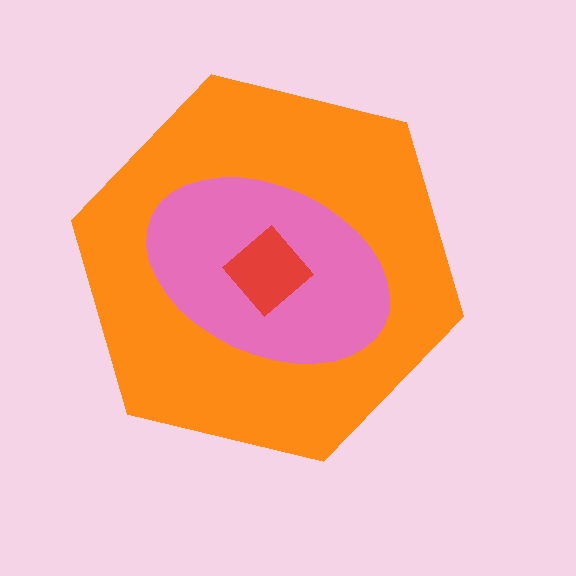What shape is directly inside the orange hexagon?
The pink ellipse.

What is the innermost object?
The red diamond.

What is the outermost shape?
The orange hexagon.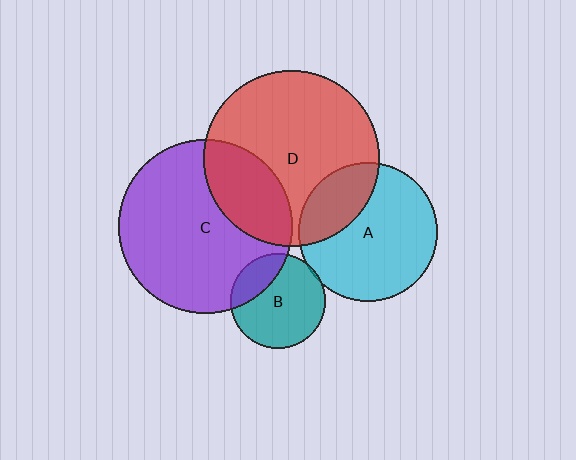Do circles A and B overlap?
Yes.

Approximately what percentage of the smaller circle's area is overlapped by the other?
Approximately 5%.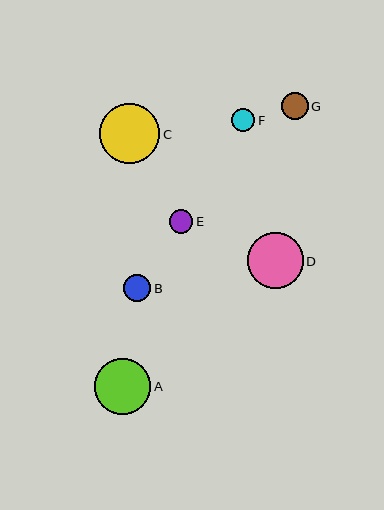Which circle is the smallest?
Circle F is the smallest with a size of approximately 23 pixels.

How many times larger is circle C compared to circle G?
Circle C is approximately 2.2 times the size of circle G.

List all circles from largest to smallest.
From largest to smallest: C, A, D, B, G, E, F.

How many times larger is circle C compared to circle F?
Circle C is approximately 2.6 times the size of circle F.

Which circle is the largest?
Circle C is the largest with a size of approximately 60 pixels.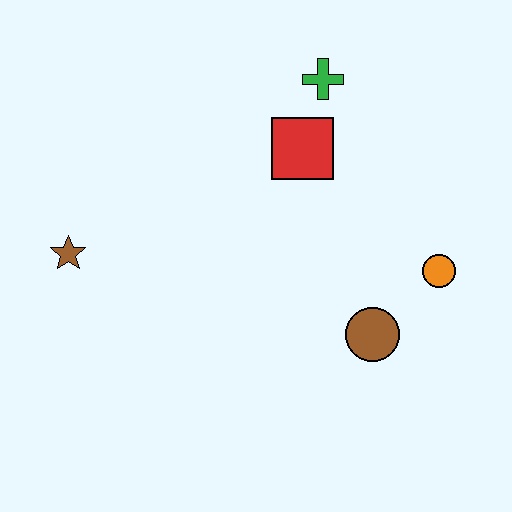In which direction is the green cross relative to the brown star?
The green cross is to the right of the brown star.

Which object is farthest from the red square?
The brown star is farthest from the red square.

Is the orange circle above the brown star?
No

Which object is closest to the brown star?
The red square is closest to the brown star.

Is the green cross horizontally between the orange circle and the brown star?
Yes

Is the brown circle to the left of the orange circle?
Yes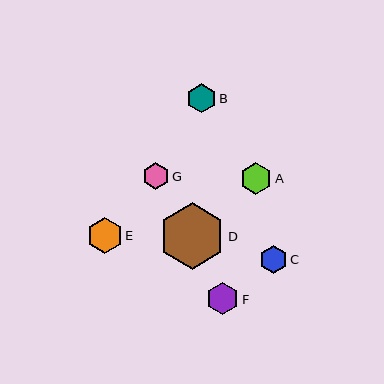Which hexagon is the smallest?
Hexagon G is the smallest with a size of approximately 26 pixels.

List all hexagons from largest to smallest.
From largest to smallest: D, E, F, A, B, C, G.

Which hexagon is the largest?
Hexagon D is the largest with a size of approximately 67 pixels.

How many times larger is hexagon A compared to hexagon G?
Hexagon A is approximately 1.2 times the size of hexagon G.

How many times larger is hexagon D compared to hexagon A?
Hexagon D is approximately 2.1 times the size of hexagon A.